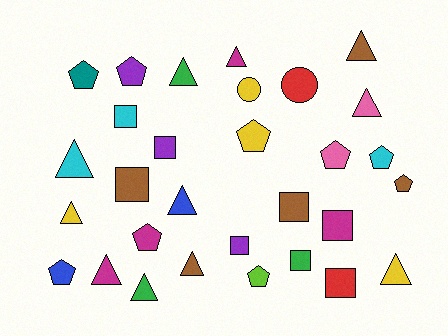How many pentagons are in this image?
There are 9 pentagons.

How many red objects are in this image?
There are 2 red objects.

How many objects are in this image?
There are 30 objects.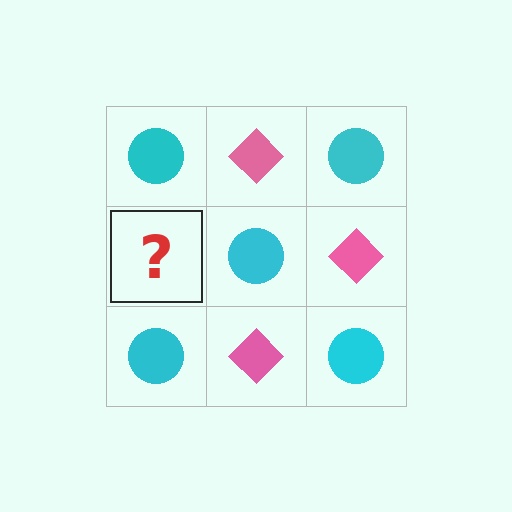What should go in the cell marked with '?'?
The missing cell should contain a pink diamond.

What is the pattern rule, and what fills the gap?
The rule is that it alternates cyan circle and pink diamond in a checkerboard pattern. The gap should be filled with a pink diamond.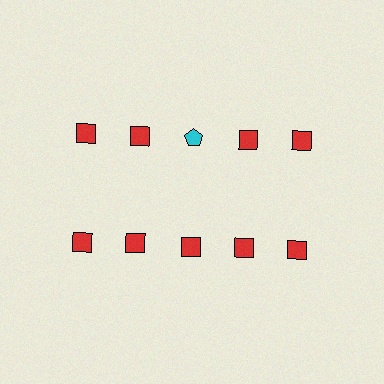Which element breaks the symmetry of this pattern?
The cyan pentagon in the top row, center column breaks the symmetry. All other shapes are red squares.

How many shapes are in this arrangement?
There are 10 shapes arranged in a grid pattern.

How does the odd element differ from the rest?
It differs in both color (cyan instead of red) and shape (pentagon instead of square).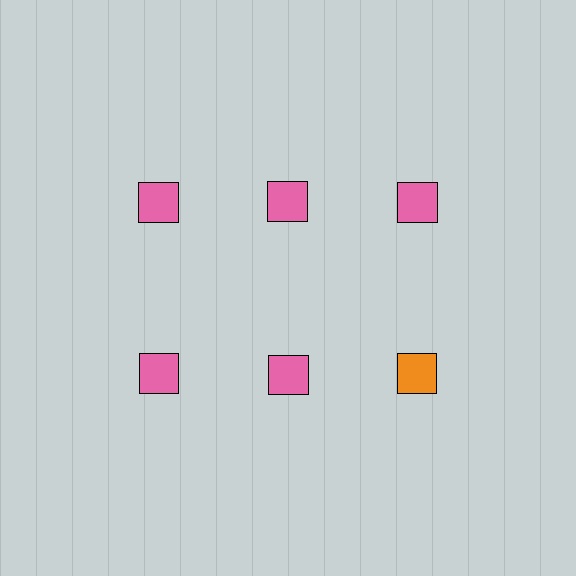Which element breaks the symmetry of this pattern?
The orange square in the second row, center column breaks the symmetry. All other shapes are pink squares.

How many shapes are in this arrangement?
There are 6 shapes arranged in a grid pattern.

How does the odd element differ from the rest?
It has a different color: orange instead of pink.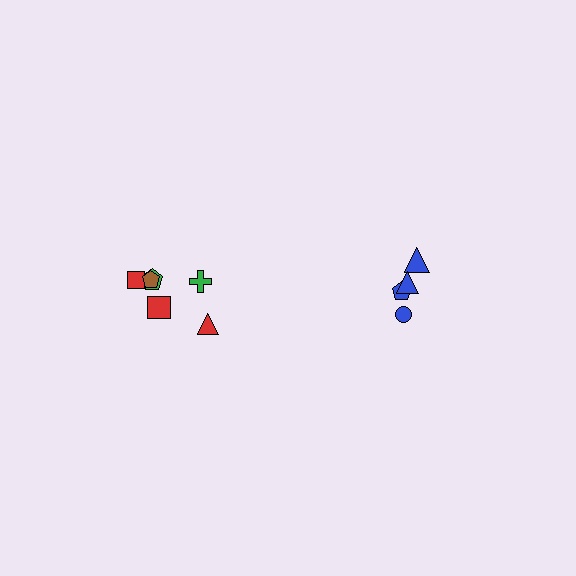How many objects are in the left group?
There are 6 objects.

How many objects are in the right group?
There are 4 objects.